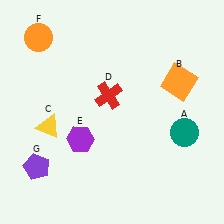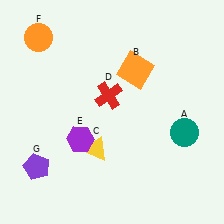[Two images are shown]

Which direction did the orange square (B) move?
The orange square (B) moved left.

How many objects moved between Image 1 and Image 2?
2 objects moved between the two images.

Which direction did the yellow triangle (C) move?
The yellow triangle (C) moved right.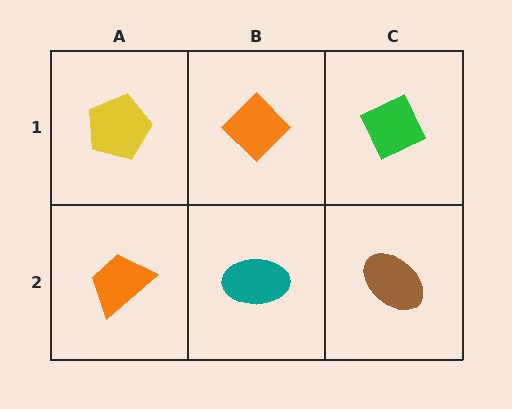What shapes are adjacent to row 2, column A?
A yellow pentagon (row 1, column A), a teal ellipse (row 2, column B).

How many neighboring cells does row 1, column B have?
3.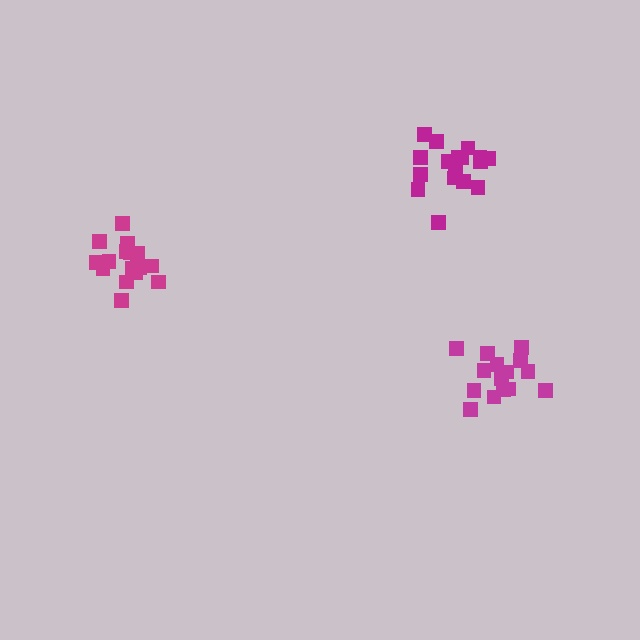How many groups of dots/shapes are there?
There are 3 groups.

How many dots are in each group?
Group 1: 16 dots, Group 2: 17 dots, Group 3: 17 dots (50 total).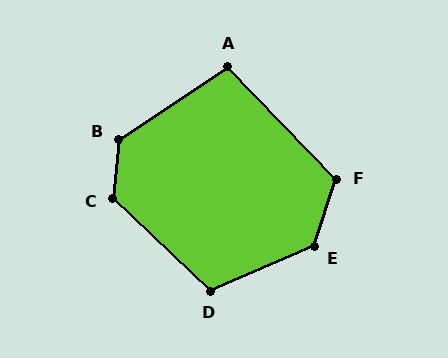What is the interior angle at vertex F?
Approximately 118 degrees (obtuse).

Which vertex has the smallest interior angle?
A, at approximately 100 degrees.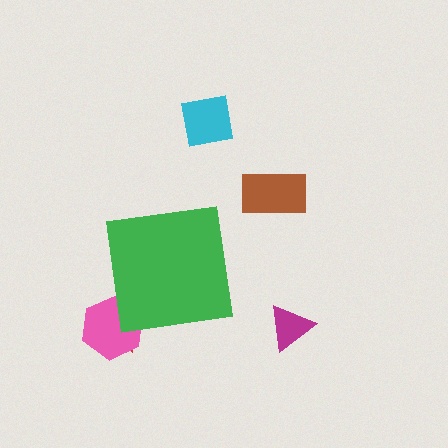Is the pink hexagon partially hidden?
Yes, the pink hexagon is partially hidden behind the green square.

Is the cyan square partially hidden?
No, the cyan square is fully visible.